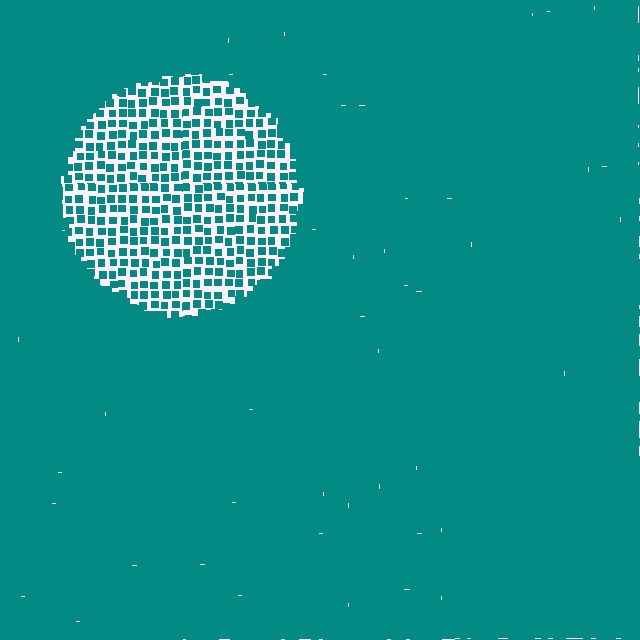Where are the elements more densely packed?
The elements are more densely packed outside the circle boundary.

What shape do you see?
I see a circle.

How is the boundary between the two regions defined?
The boundary is defined by a change in element density (approximately 3.0x ratio). All elements are the same color, size, and shape.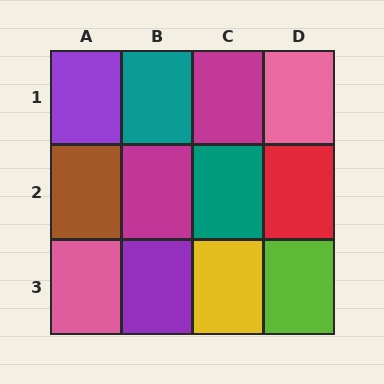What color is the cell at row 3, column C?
Yellow.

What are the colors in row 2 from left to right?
Brown, magenta, teal, red.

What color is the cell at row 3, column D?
Lime.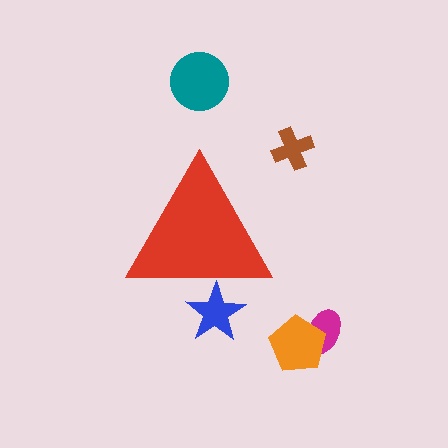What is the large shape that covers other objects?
A red triangle.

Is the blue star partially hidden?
Yes, the blue star is partially hidden behind the red triangle.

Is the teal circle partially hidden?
No, the teal circle is fully visible.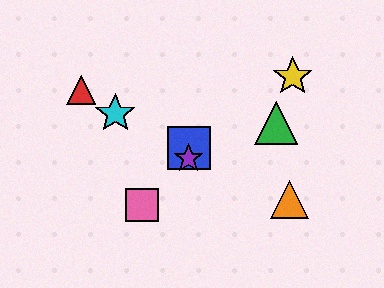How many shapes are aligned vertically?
2 shapes (the blue square, the purple star) are aligned vertically.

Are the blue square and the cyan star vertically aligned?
No, the blue square is at x≈189 and the cyan star is at x≈115.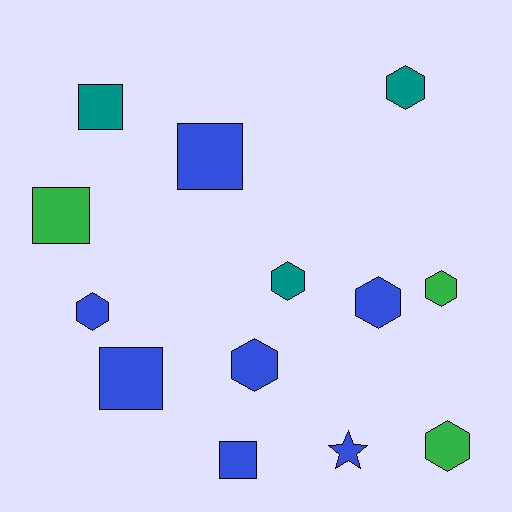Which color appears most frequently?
Blue, with 7 objects.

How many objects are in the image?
There are 13 objects.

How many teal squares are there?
There is 1 teal square.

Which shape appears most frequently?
Hexagon, with 7 objects.